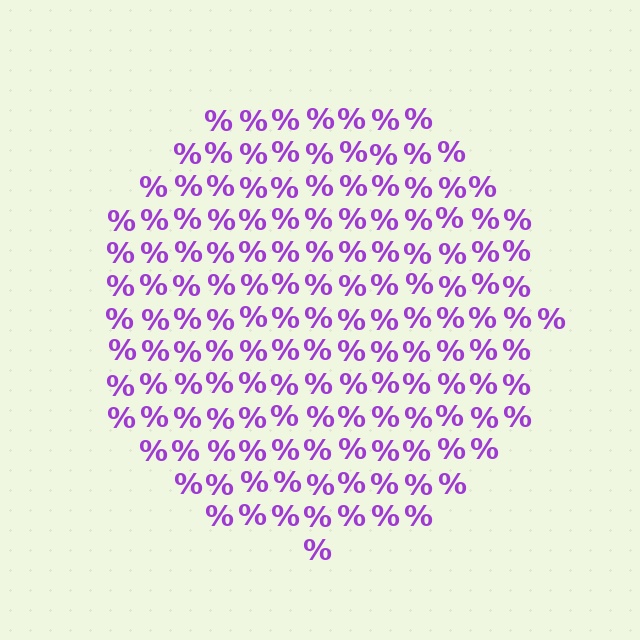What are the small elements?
The small elements are percent signs.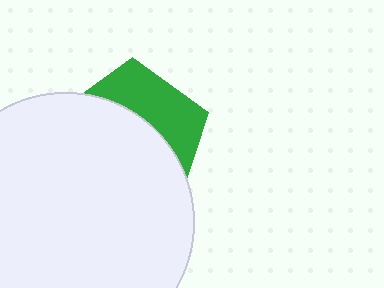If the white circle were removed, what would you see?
You would see the complete green pentagon.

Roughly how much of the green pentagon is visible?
A small part of it is visible (roughly 35%).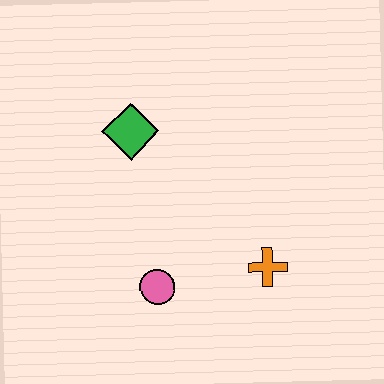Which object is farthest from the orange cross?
The green diamond is farthest from the orange cross.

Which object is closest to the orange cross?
The pink circle is closest to the orange cross.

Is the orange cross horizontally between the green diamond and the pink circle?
No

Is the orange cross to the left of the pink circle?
No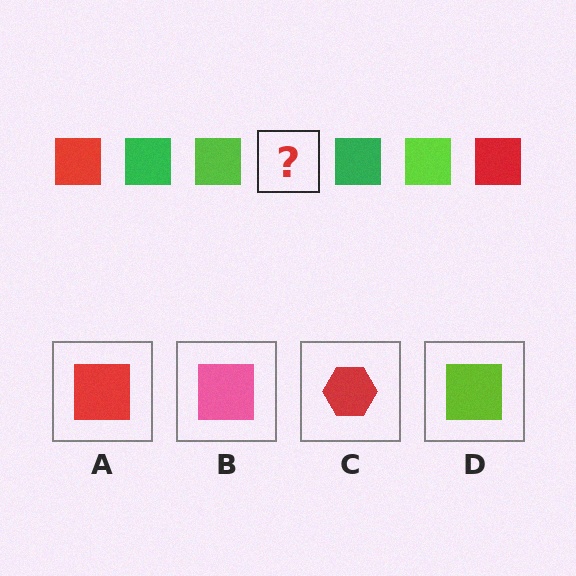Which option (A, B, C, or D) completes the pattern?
A.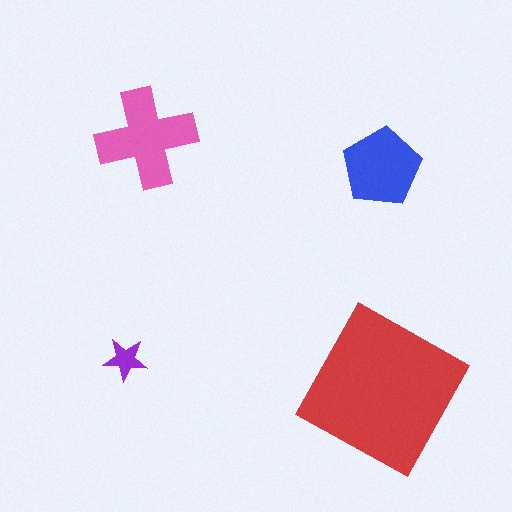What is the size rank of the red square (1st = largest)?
1st.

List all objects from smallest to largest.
The purple star, the blue pentagon, the pink cross, the red square.